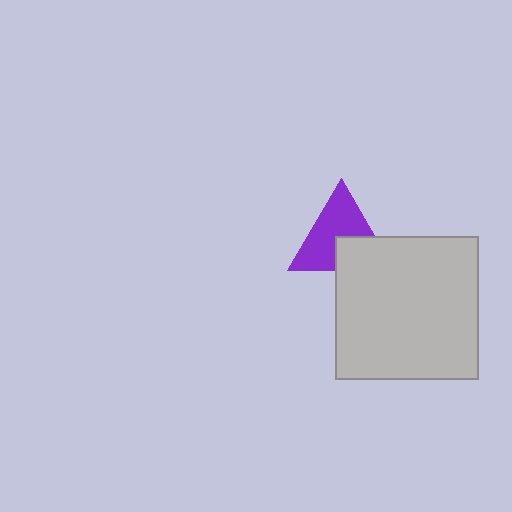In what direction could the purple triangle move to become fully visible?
The purple triangle could move up. That would shift it out from behind the light gray square entirely.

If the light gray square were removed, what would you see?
You would see the complete purple triangle.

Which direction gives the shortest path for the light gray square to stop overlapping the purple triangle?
Moving down gives the shortest separation.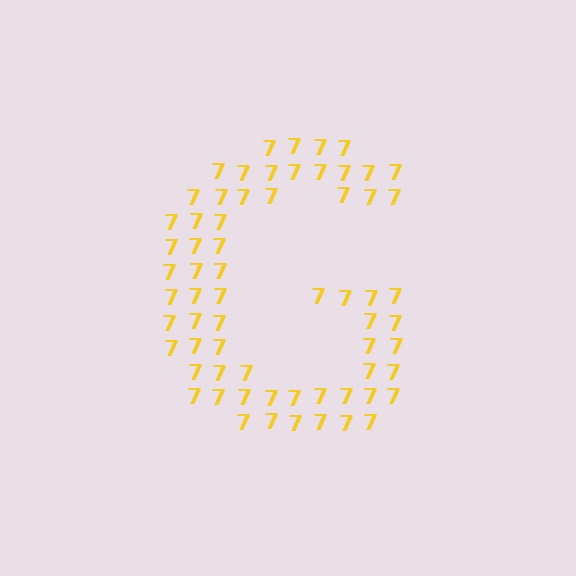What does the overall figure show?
The overall figure shows the letter G.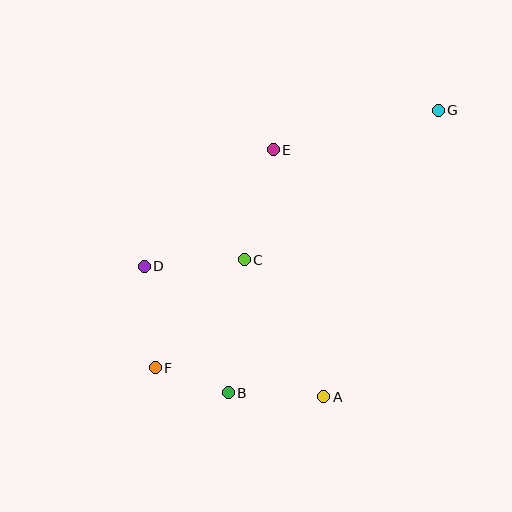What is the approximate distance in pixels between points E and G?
The distance between E and G is approximately 170 pixels.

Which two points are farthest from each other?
Points F and G are farthest from each other.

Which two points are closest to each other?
Points B and F are closest to each other.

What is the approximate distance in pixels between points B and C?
The distance between B and C is approximately 134 pixels.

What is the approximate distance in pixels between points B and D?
The distance between B and D is approximately 152 pixels.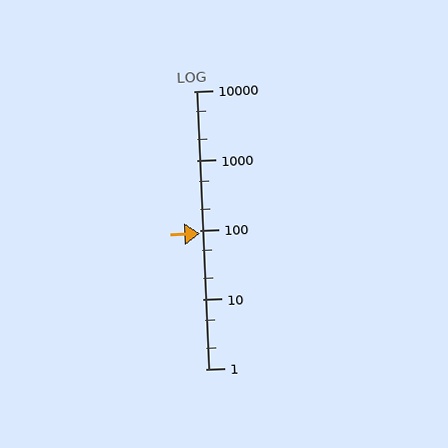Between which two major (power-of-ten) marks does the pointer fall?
The pointer is between 10 and 100.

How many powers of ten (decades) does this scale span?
The scale spans 4 decades, from 1 to 10000.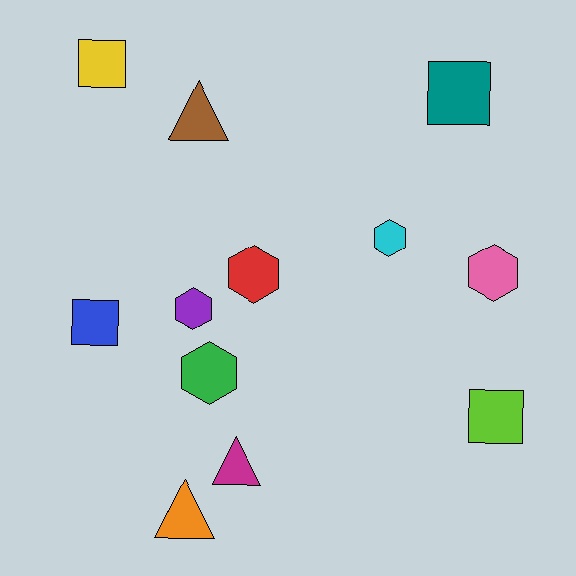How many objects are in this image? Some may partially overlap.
There are 12 objects.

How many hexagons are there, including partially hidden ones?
There are 5 hexagons.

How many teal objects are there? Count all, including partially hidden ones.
There is 1 teal object.